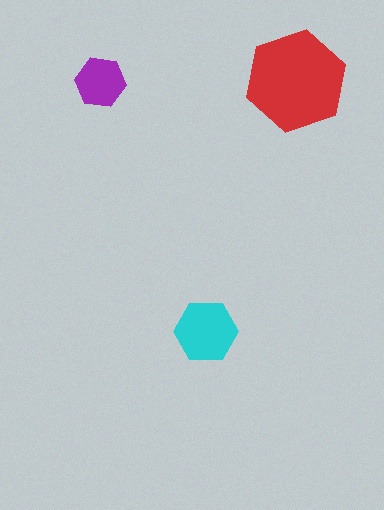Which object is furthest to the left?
The purple hexagon is leftmost.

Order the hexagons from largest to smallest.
the red one, the cyan one, the purple one.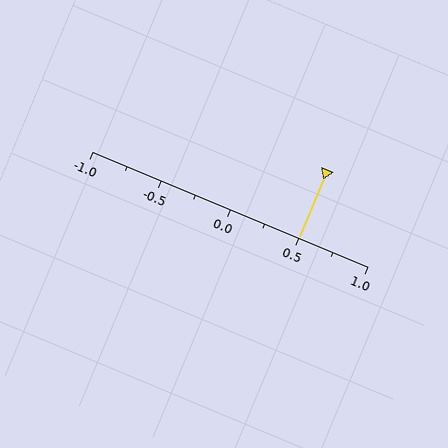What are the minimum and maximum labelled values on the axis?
The axis runs from -1.0 to 1.0.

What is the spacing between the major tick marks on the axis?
The major ticks are spaced 0.5 apart.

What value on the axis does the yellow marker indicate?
The marker indicates approximately 0.5.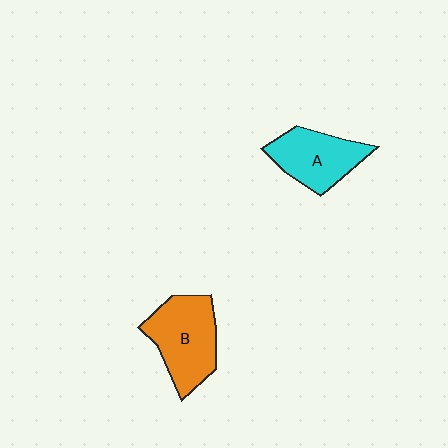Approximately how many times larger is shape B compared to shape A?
Approximately 1.2 times.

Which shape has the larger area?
Shape B (orange).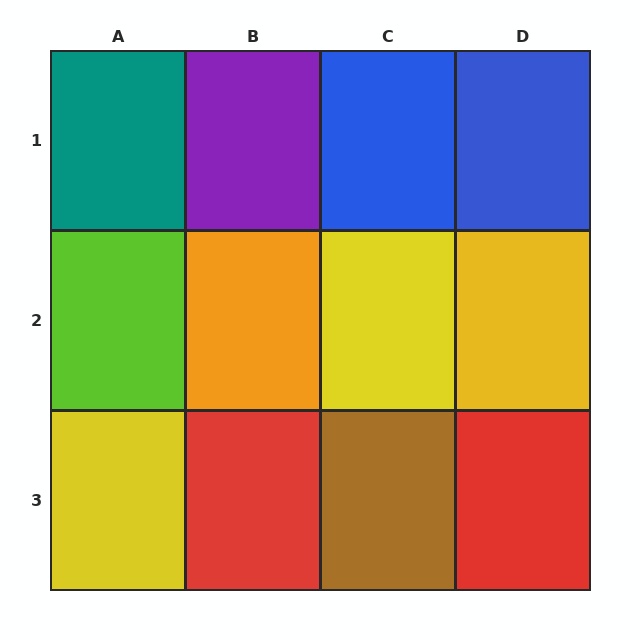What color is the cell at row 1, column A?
Teal.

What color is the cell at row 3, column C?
Brown.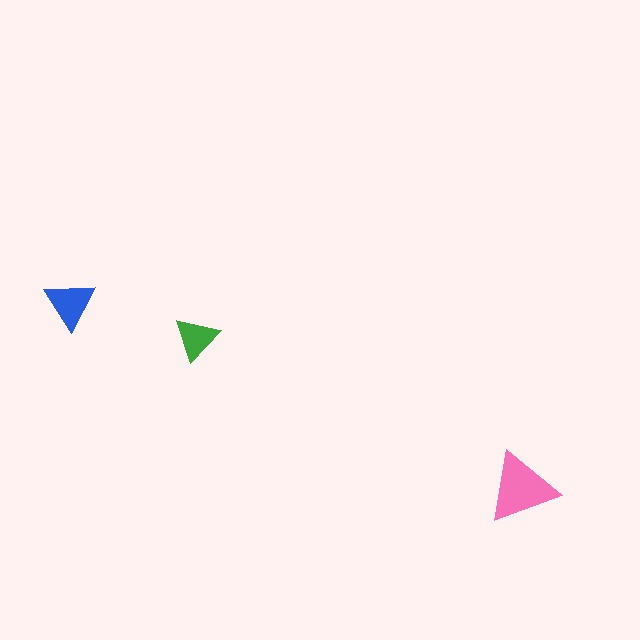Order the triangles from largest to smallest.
the pink one, the blue one, the green one.